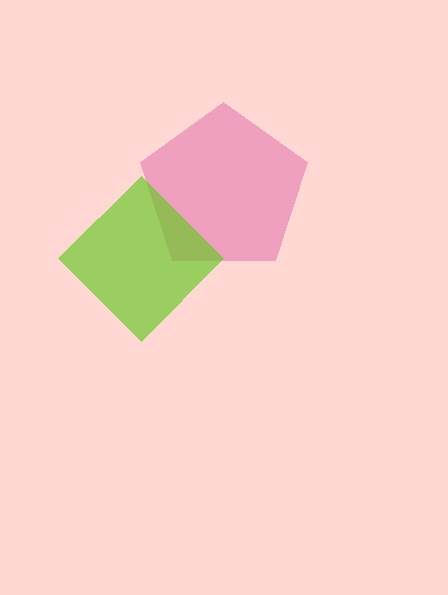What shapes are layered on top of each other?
The layered shapes are: a pink pentagon, a lime diamond.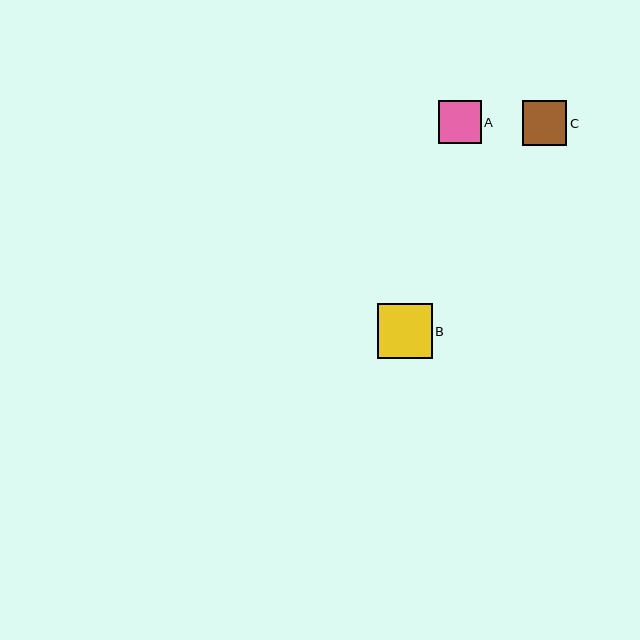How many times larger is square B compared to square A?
Square B is approximately 1.3 times the size of square A.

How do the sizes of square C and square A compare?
Square C and square A are approximately the same size.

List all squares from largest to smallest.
From largest to smallest: B, C, A.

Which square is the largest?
Square B is the largest with a size of approximately 55 pixels.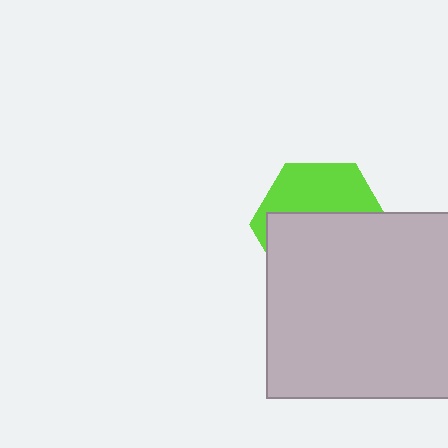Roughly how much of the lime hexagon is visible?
A small part of it is visible (roughly 40%).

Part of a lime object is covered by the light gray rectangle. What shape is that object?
It is a hexagon.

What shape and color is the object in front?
The object in front is a light gray rectangle.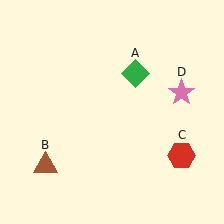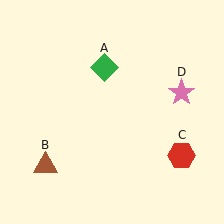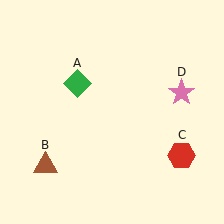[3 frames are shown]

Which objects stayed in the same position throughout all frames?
Brown triangle (object B) and red hexagon (object C) and pink star (object D) remained stationary.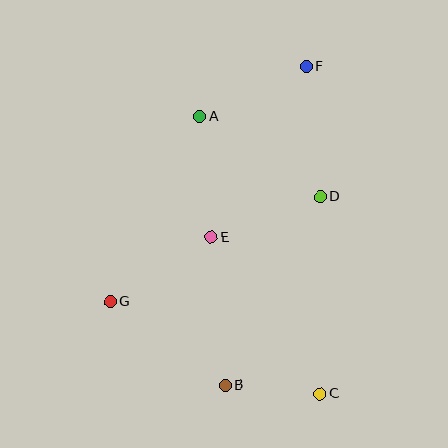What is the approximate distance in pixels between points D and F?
The distance between D and F is approximately 130 pixels.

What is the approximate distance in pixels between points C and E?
The distance between C and E is approximately 191 pixels.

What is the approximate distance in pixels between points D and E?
The distance between D and E is approximately 116 pixels.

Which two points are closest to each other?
Points B and C are closest to each other.